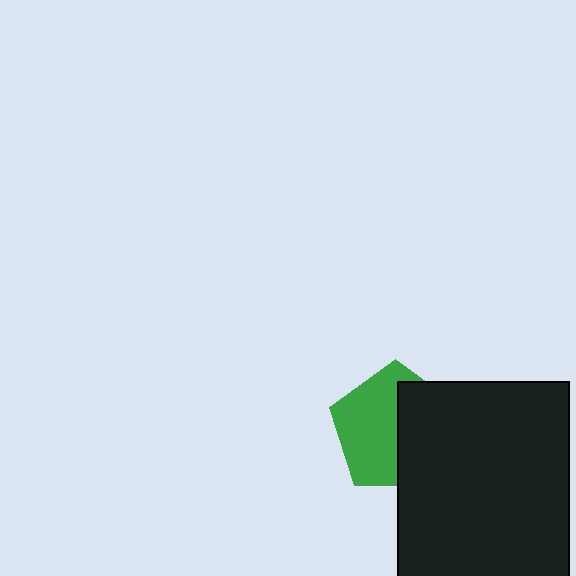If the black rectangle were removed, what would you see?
You would see the complete green pentagon.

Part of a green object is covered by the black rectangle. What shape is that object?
It is a pentagon.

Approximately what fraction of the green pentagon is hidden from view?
Roughly 45% of the green pentagon is hidden behind the black rectangle.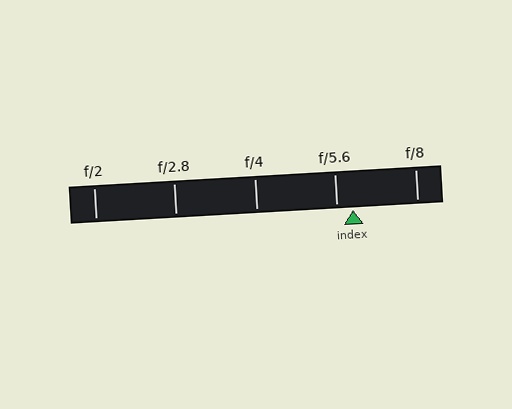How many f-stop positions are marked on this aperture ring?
There are 5 f-stop positions marked.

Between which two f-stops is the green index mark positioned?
The index mark is between f/5.6 and f/8.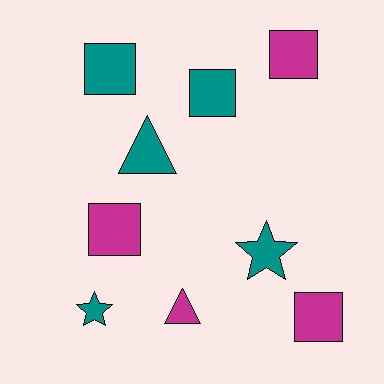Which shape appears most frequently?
Square, with 5 objects.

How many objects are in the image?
There are 9 objects.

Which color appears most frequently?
Teal, with 5 objects.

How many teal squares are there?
There are 2 teal squares.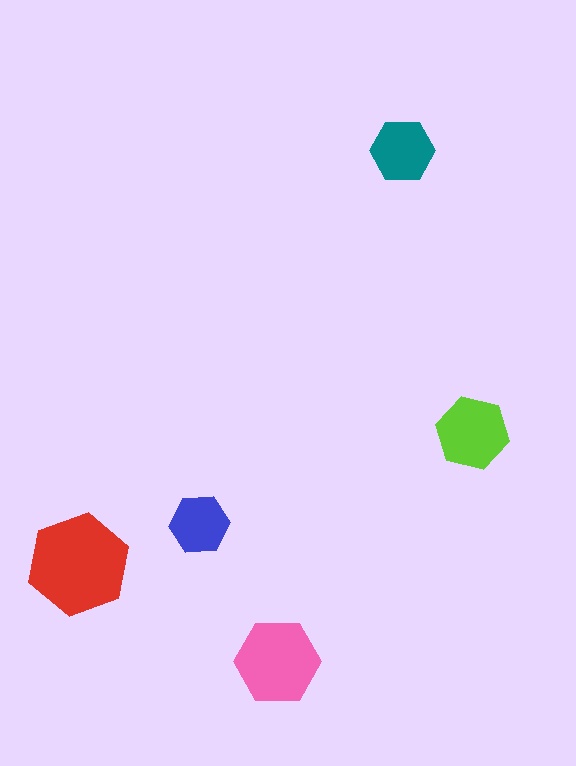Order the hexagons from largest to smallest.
the red one, the pink one, the lime one, the teal one, the blue one.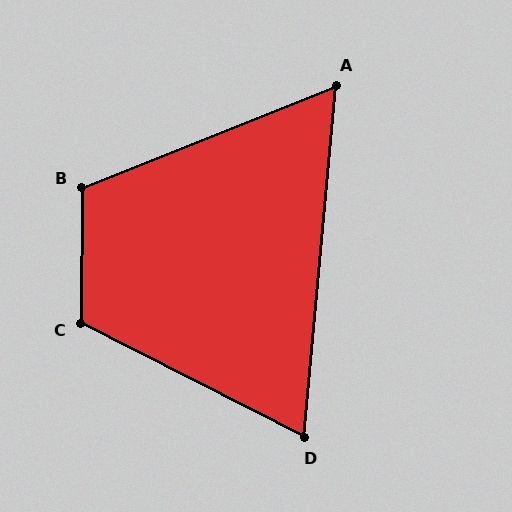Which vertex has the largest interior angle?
C, at approximately 117 degrees.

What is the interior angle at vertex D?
Approximately 68 degrees (acute).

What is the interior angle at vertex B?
Approximately 112 degrees (obtuse).